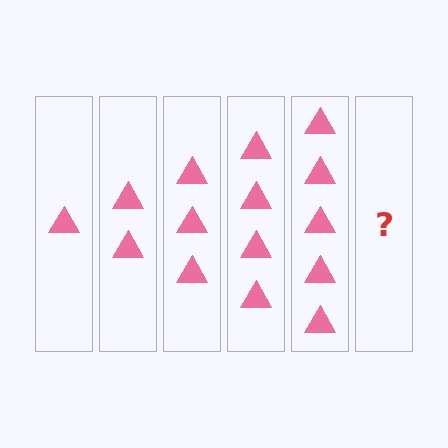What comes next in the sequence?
The next element should be 6 triangles.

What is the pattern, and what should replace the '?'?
The pattern is that each step adds one more triangle. The '?' should be 6 triangles.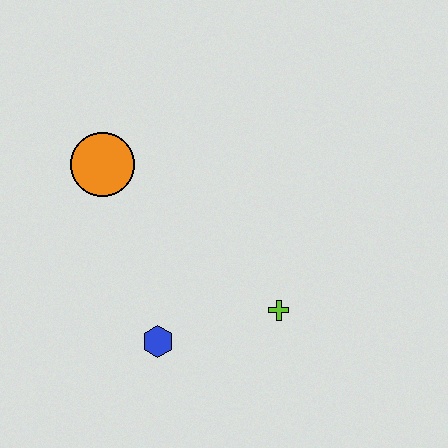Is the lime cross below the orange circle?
Yes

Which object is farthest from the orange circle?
The lime cross is farthest from the orange circle.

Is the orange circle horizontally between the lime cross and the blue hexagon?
No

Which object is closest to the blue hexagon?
The lime cross is closest to the blue hexagon.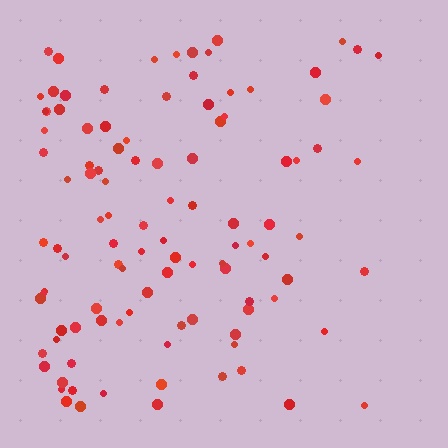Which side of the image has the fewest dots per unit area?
The right.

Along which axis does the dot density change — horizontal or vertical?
Horizontal.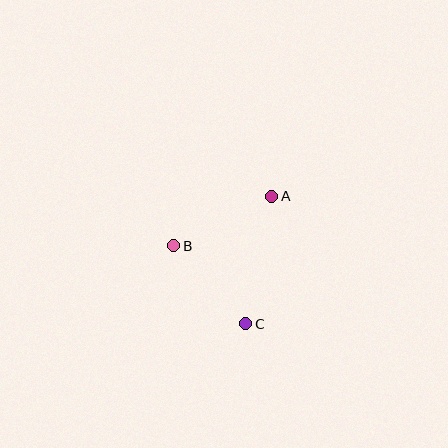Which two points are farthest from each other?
Points A and C are farthest from each other.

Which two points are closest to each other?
Points B and C are closest to each other.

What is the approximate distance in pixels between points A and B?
The distance between A and B is approximately 110 pixels.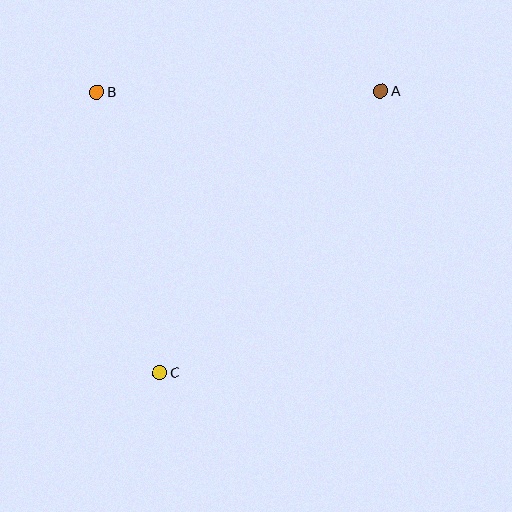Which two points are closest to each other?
Points A and B are closest to each other.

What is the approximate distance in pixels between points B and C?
The distance between B and C is approximately 288 pixels.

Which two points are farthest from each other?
Points A and C are farthest from each other.